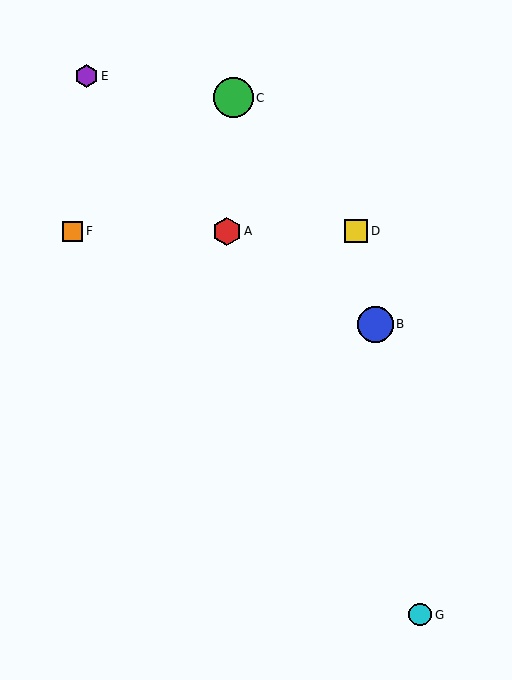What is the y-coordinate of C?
Object C is at y≈98.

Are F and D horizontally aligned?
Yes, both are at y≈231.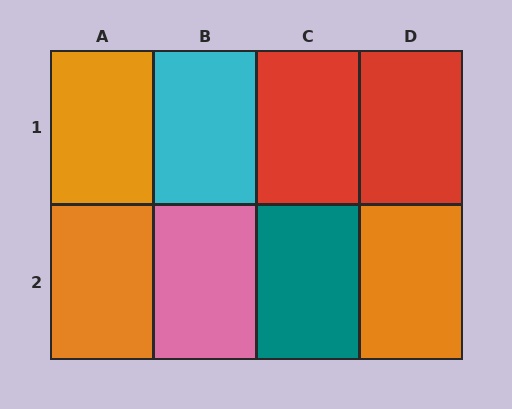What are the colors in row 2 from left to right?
Orange, pink, teal, orange.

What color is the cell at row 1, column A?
Orange.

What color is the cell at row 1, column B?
Cyan.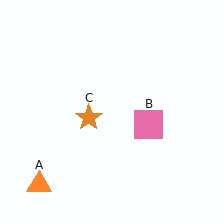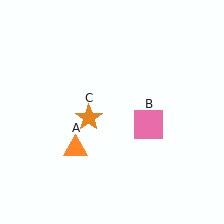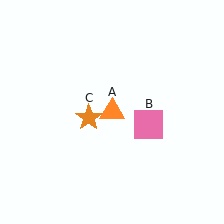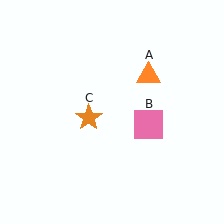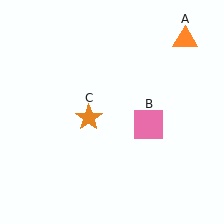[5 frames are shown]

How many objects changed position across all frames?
1 object changed position: orange triangle (object A).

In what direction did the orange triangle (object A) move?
The orange triangle (object A) moved up and to the right.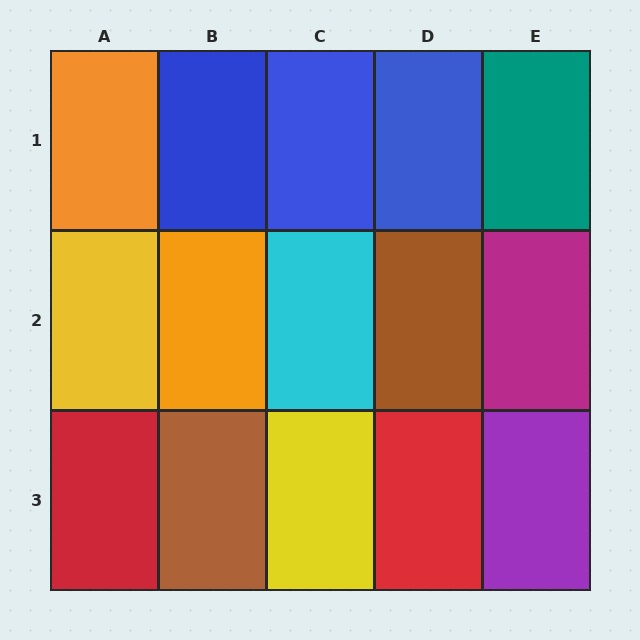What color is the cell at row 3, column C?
Yellow.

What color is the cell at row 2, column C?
Cyan.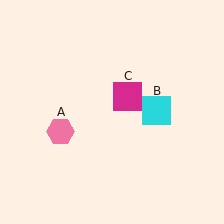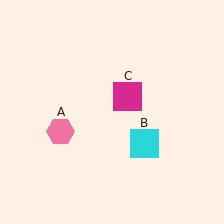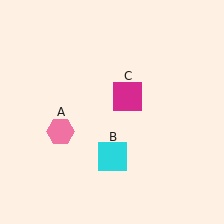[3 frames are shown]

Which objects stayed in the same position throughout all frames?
Pink hexagon (object A) and magenta square (object C) remained stationary.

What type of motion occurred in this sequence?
The cyan square (object B) rotated clockwise around the center of the scene.